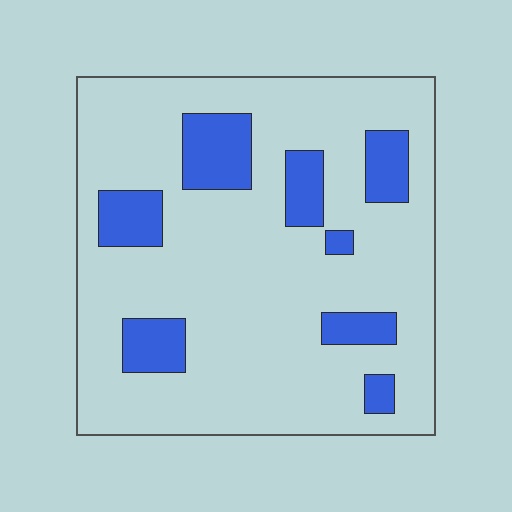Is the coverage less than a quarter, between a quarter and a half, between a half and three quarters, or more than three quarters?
Less than a quarter.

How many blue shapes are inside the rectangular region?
8.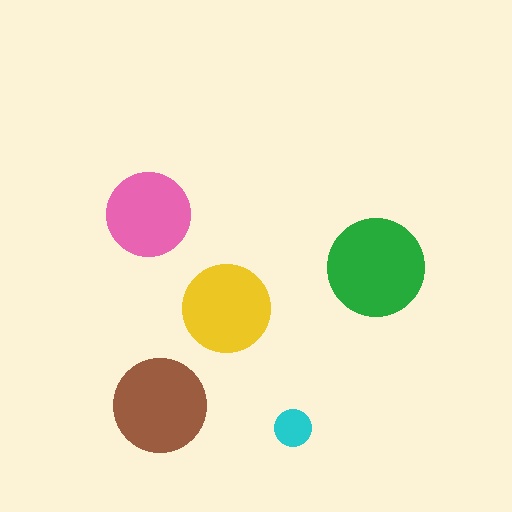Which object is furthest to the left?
The pink circle is leftmost.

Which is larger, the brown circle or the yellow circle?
The brown one.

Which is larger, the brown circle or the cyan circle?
The brown one.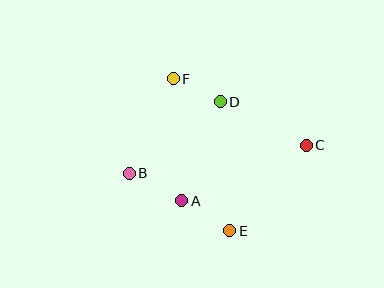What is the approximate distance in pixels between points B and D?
The distance between B and D is approximately 116 pixels.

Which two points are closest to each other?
Points D and F are closest to each other.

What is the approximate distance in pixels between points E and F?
The distance between E and F is approximately 162 pixels.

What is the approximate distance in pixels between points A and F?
The distance between A and F is approximately 122 pixels.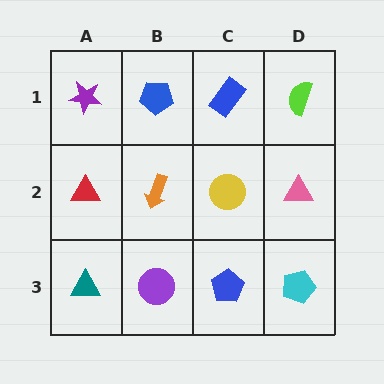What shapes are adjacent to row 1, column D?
A pink triangle (row 2, column D), a blue rectangle (row 1, column C).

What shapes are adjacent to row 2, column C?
A blue rectangle (row 1, column C), a blue pentagon (row 3, column C), an orange arrow (row 2, column B), a pink triangle (row 2, column D).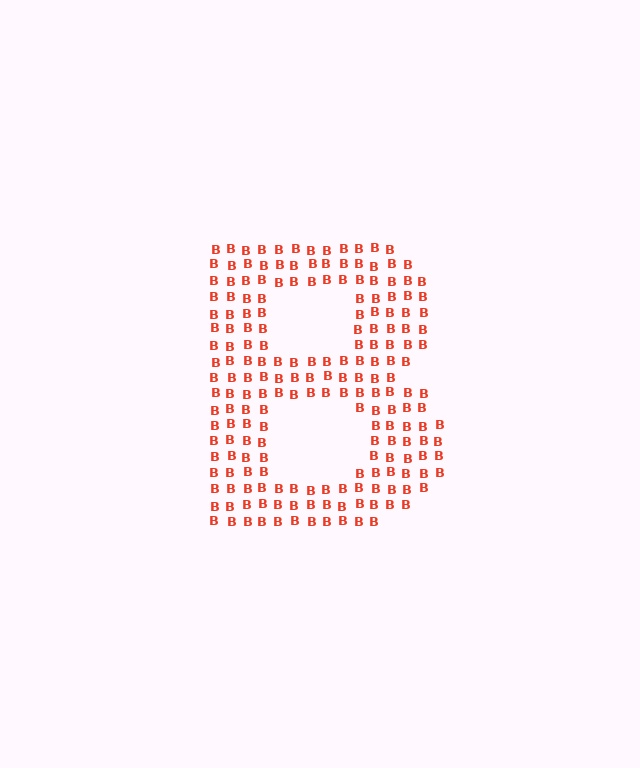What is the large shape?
The large shape is the letter B.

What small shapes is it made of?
It is made of small letter B's.